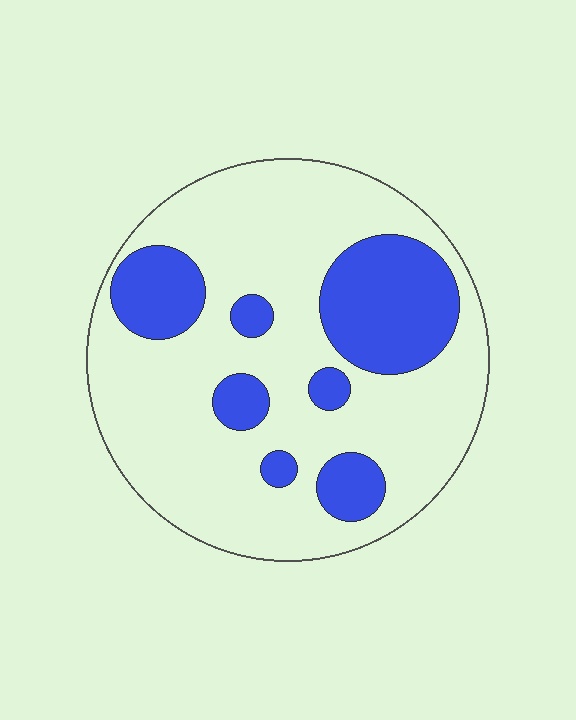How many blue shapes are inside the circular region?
7.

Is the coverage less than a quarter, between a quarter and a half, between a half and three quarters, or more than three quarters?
Between a quarter and a half.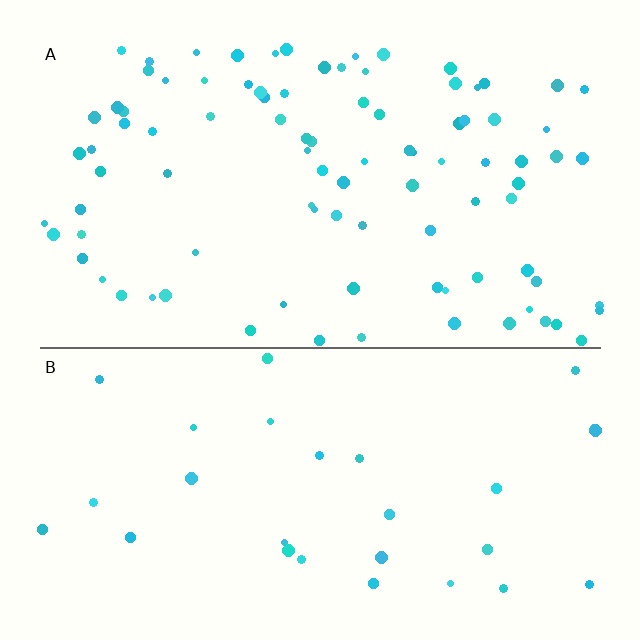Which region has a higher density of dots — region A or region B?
A (the top).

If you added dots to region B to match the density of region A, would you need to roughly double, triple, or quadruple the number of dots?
Approximately triple.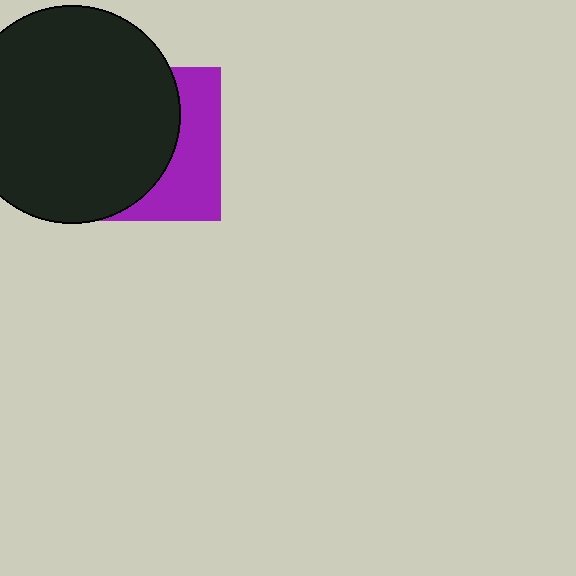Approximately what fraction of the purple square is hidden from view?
Roughly 63% of the purple square is hidden behind the black circle.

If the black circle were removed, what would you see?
You would see the complete purple square.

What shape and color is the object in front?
The object in front is a black circle.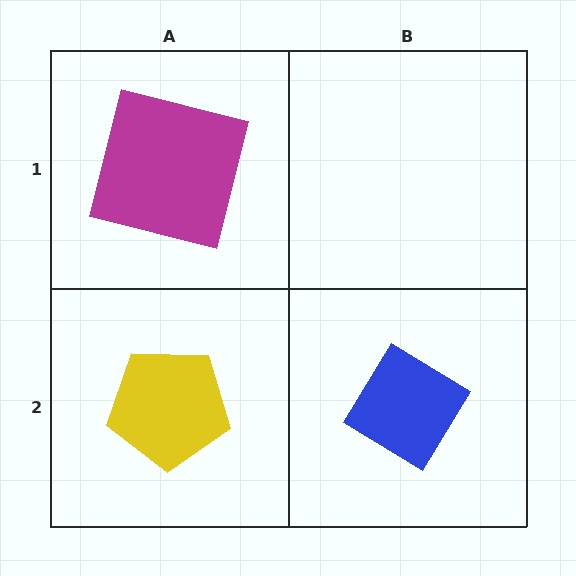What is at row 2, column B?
A blue diamond.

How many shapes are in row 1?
1 shape.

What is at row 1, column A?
A magenta square.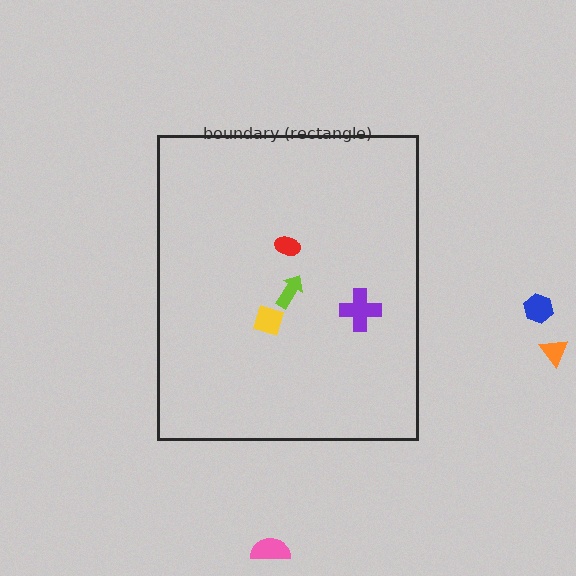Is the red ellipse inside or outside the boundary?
Inside.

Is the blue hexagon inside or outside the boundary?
Outside.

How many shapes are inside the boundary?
4 inside, 3 outside.